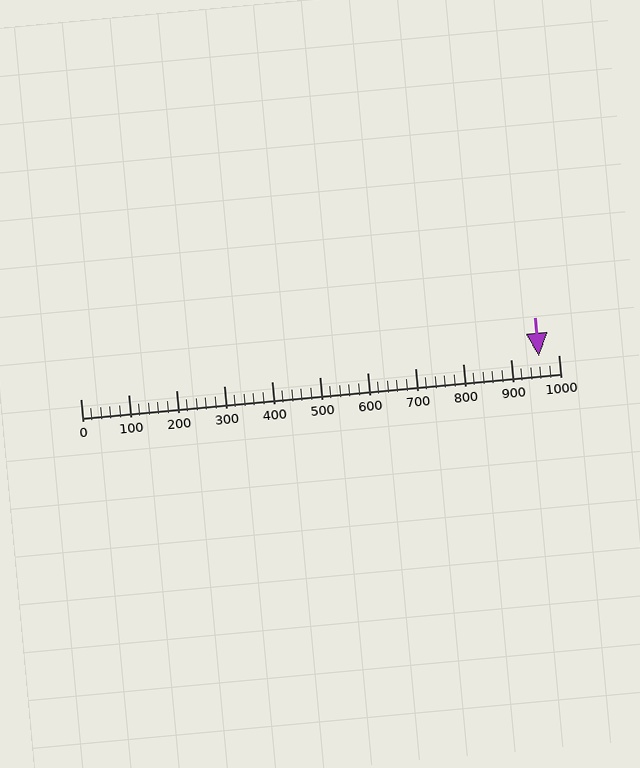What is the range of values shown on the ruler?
The ruler shows values from 0 to 1000.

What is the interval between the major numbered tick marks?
The major tick marks are spaced 100 units apart.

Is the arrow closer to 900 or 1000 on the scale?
The arrow is closer to 1000.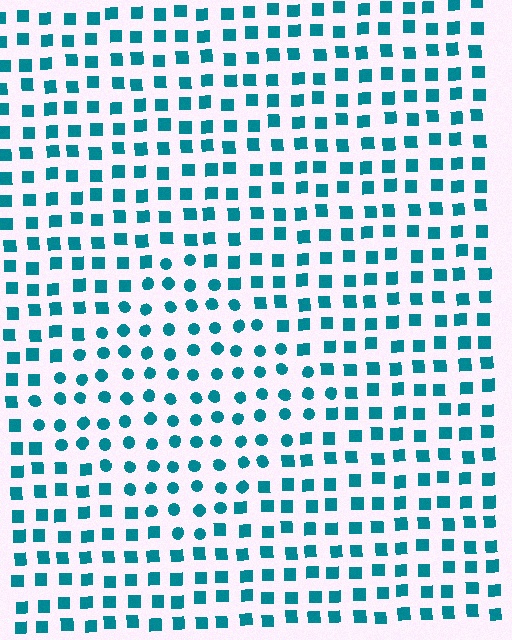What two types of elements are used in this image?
The image uses circles inside the diamond region and squares outside it.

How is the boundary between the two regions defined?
The boundary is defined by a change in element shape: circles inside vs. squares outside. All elements share the same color and spacing.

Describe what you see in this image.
The image is filled with small teal elements arranged in a uniform grid. A diamond-shaped region contains circles, while the surrounding area contains squares. The boundary is defined purely by the change in element shape.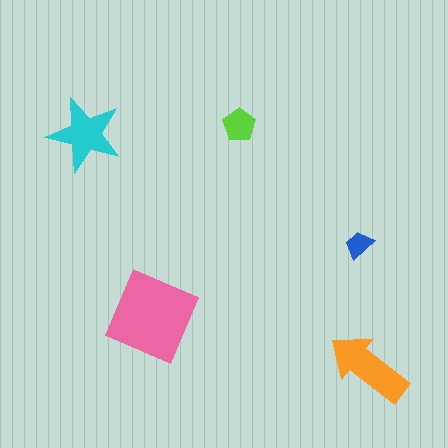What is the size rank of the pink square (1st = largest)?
1st.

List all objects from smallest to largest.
The blue trapezoid, the lime pentagon, the cyan star, the orange arrow, the pink square.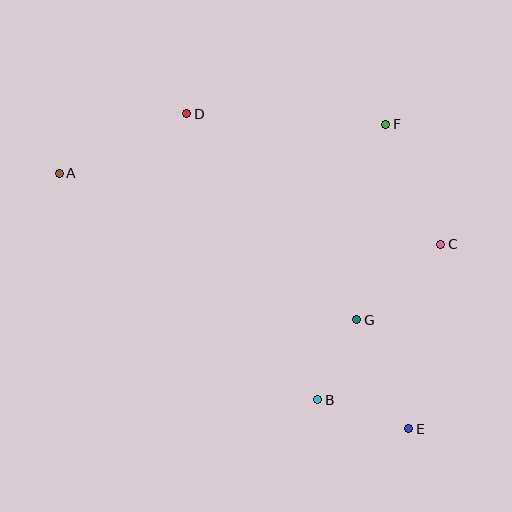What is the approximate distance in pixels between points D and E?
The distance between D and E is approximately 386 pixels.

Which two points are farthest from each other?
Points A and E are farthest from each other.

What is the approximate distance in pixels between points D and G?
The distance between D and G is approximately 267 pixels.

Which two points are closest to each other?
Points B and G are closest to each other.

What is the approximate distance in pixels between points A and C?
The distance between A and C is approximately 388 pixels.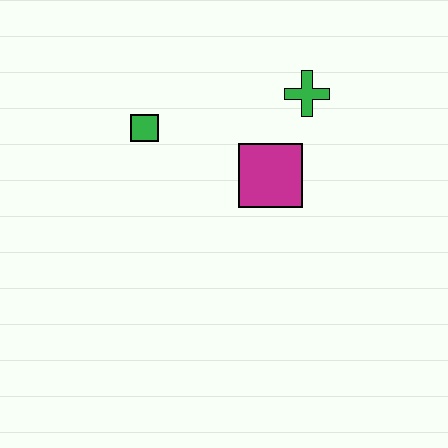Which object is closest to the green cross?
The magenta square is closest to the green cross.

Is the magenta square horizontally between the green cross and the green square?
Yes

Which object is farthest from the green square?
The green cross is farthest from the green square.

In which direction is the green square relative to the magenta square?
The green square is to the left of the magenta square.